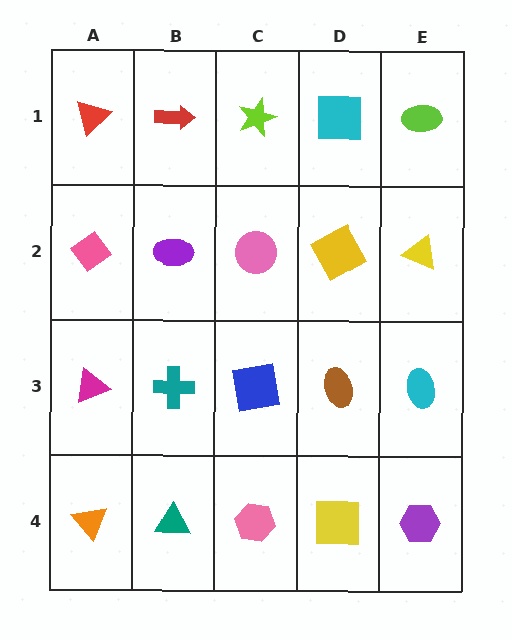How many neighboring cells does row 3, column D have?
4.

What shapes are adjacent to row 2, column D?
A cyan square (row 1, column D), a brown ellipse (row 3, column D), a pink circle (row 2, column C), a yellow triangle (row 2, column E).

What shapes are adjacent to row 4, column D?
A brown ellipse (row 3, column D), a pink hexagon (row 4, column C), a purple hexagon (row 4, column E).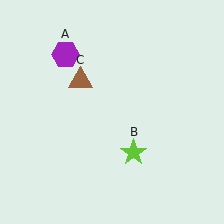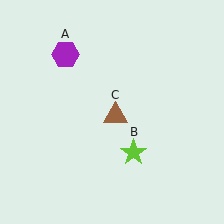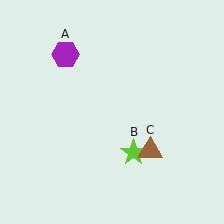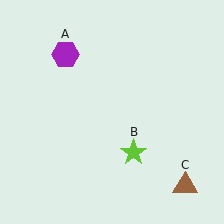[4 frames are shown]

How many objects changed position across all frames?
1 object changed position: brown triangle (object C).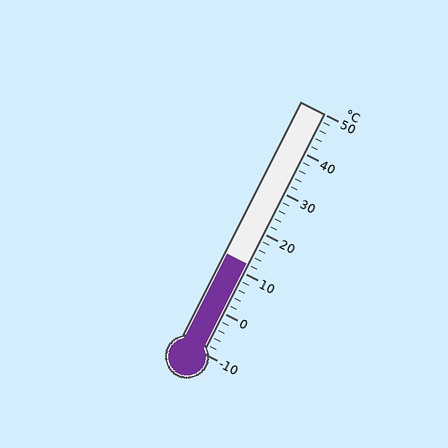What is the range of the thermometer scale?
The thermometer scale ranges from -10°C to 50°C.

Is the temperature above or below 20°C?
The temperature is below 20°C.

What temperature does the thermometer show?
The thermometer shows approximately 12°C.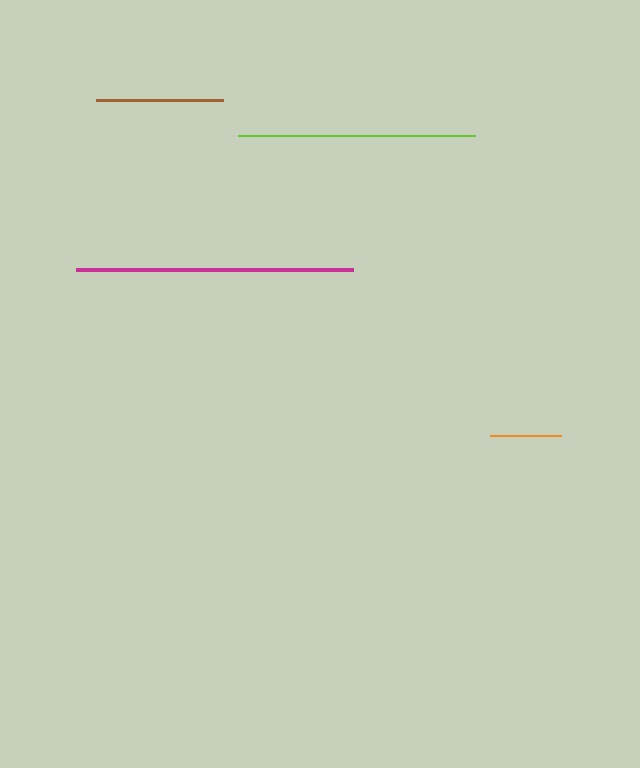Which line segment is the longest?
The magenta line is the longest at approximately 278 pixels.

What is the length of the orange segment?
The orange segment is approximately 72 pixels long.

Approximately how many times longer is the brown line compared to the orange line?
The brown line is approximately 1.8 times the length of the orange line.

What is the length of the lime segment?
The lime segment is approximately 237 pixels long.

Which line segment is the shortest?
The orange line is the shortest at approximately 72 pixels.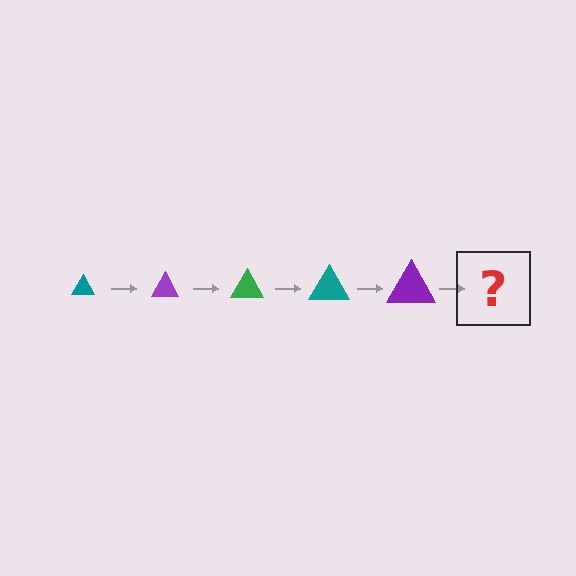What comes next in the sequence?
The next element should be a green triangle, larger than the previous one.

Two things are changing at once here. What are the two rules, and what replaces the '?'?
The two rules are that the triangle grows larger each step and the color cycles through teal, purple, and green. The '?' should be a green triangle, larger than the previous one.